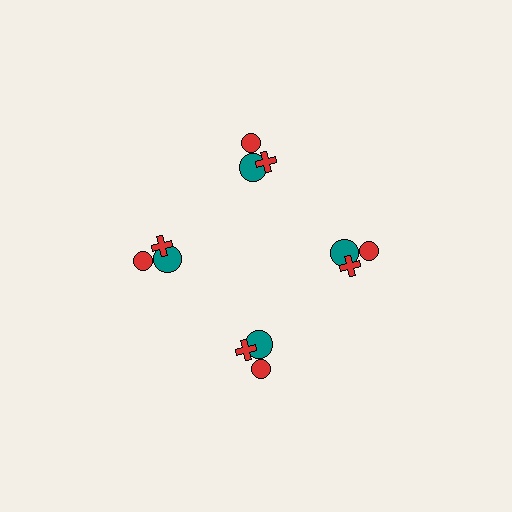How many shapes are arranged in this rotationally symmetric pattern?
There are 12 shapes, arranged in 4 groups of 3.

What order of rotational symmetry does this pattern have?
This pattern has 4-fold rotational symmetry.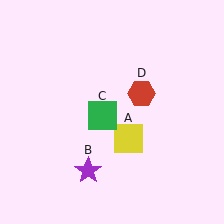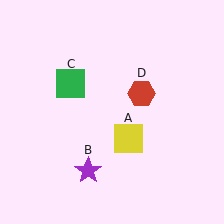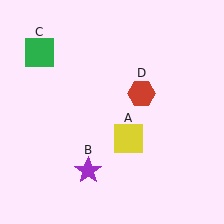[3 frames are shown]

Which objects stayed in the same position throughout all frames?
Yellow square (object A) and purple star (object B) and red hexagon (object D) remained stationary.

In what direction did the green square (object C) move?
The green square (object C) moved up and to the left.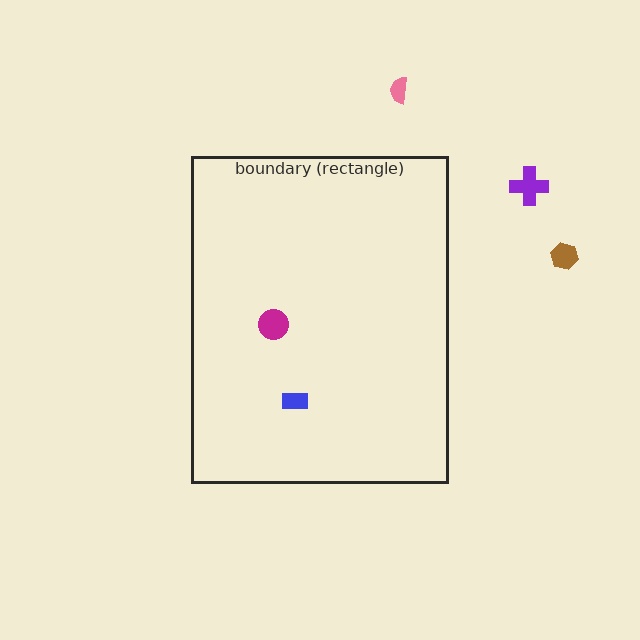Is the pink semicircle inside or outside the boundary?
Outside.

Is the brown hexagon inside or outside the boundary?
Outside.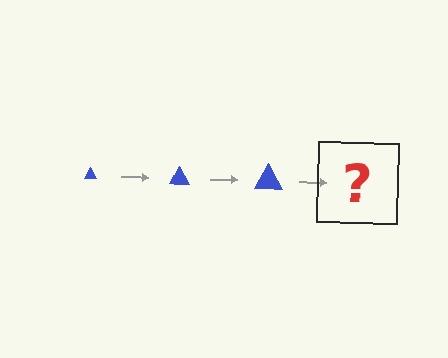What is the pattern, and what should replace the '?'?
The pattern is that the triangle gets progressively larger each step. The '?' should be a blue triangle, larger than the previous one.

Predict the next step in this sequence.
The next step is a blue triangle, larger than the previous one.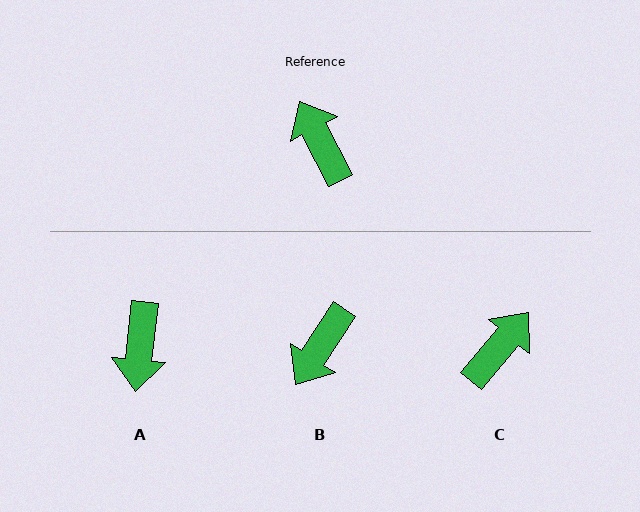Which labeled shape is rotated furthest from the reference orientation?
A, about 146 degrees away.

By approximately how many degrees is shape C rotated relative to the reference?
Approximately 68 degrees clockwise.